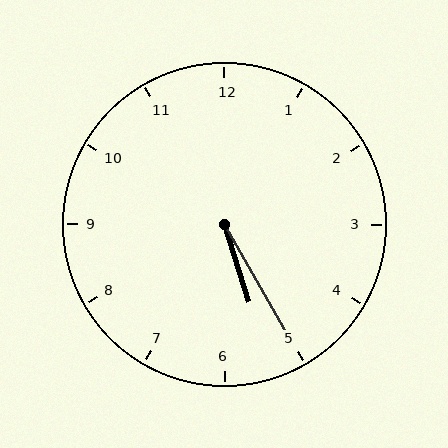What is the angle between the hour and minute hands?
Approximately 12 degrees.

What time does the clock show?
5:25.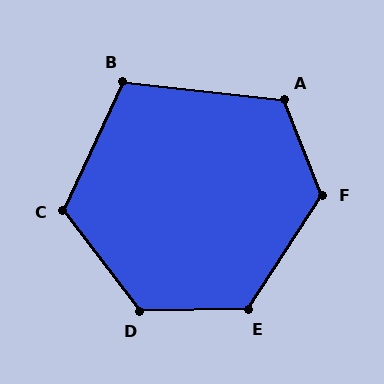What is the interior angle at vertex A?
Approximately 118 degrees (obtuse).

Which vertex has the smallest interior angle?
B, at approximately 109 degrees.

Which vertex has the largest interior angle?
D, at approximately 126 degrees.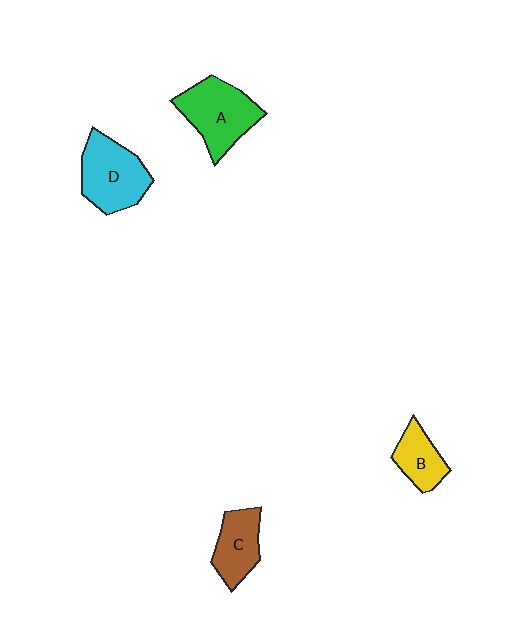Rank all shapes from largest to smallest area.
From largest to smallest: A (green), D (cyan), C (brown), B (yellow).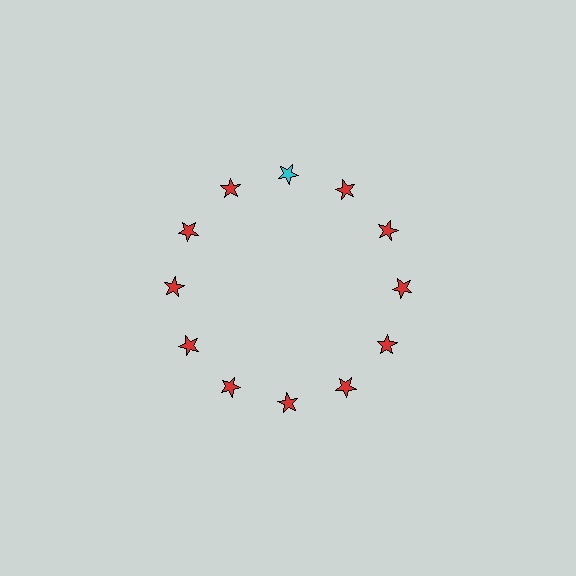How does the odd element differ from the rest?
It has a different color: cyan instead of red.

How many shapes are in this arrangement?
There are 12 shapes arranged in a ring pattern.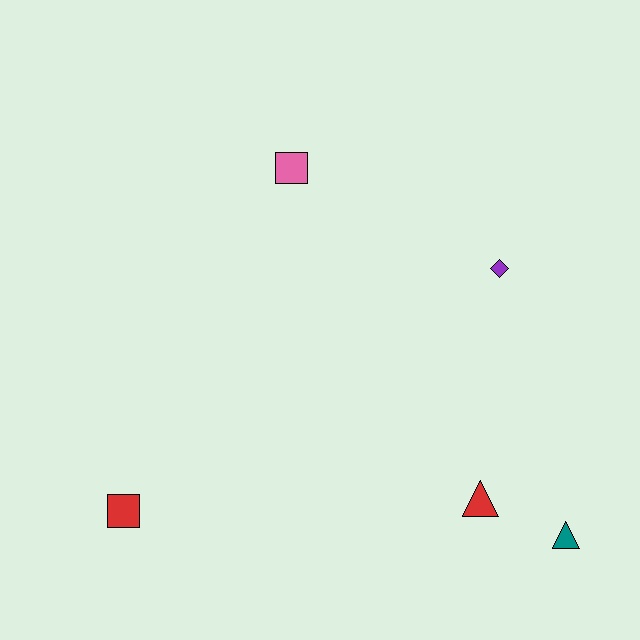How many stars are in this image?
There are no stars.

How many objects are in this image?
There are 5 objects.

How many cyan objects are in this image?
There are no cyan objects.